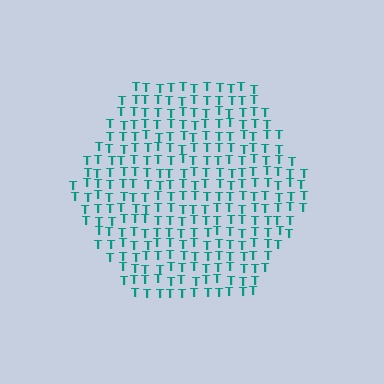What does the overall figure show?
The overall figure shows a hexagon.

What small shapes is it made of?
It is made of small letter T's.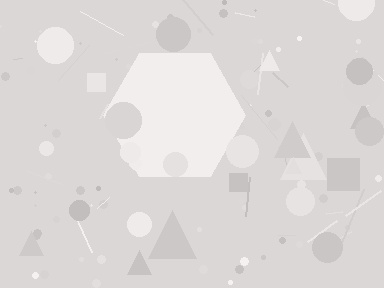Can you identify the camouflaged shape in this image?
The camouflaged shape is a hexagon.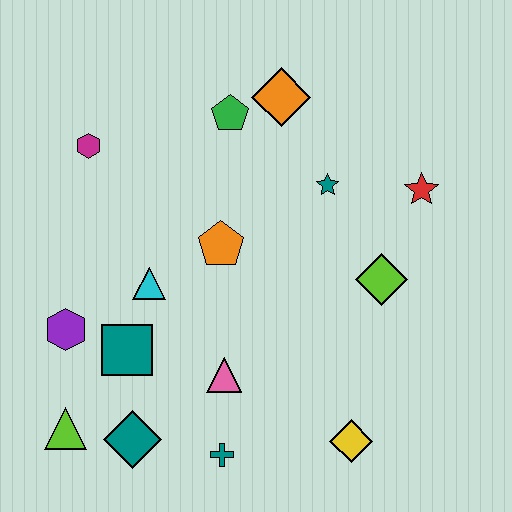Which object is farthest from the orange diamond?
The lime triangle is farthest from the orange diamond.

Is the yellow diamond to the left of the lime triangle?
No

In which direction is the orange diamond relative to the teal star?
The orange diamond is above the teal star.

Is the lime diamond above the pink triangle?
Yes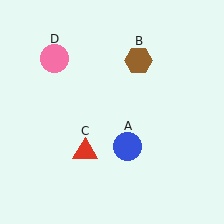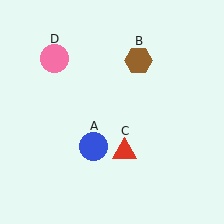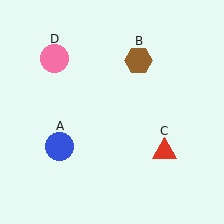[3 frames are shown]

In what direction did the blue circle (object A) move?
The blue circle (object A) moved left.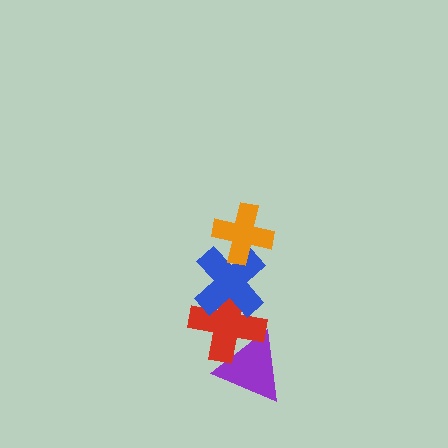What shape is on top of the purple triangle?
The red cross is on top of the purple triangle.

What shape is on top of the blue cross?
The orange cross is on top of the blue cross.